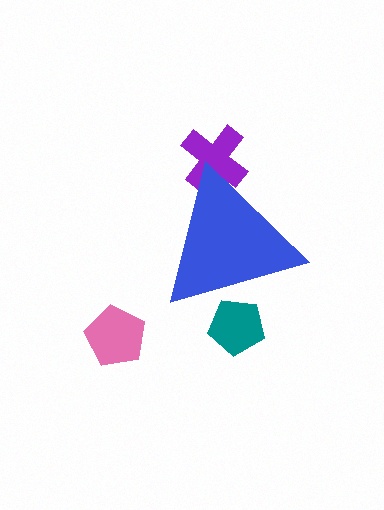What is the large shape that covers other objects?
A blue triangle.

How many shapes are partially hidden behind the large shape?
2 shapes are partially hidden.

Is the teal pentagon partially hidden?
Yes, the teal pentagon is partially hidden behind the blue triangle.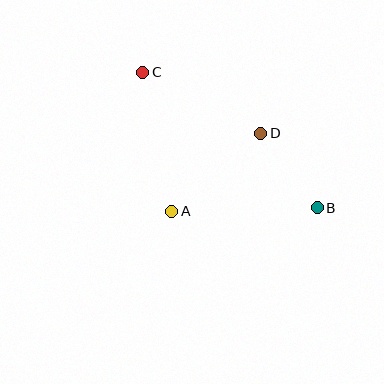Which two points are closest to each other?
Points B and D are closest to each other.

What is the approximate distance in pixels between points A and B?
The distance between A and B is approximately 146 pixels.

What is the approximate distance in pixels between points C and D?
The distance between C and D is approximately 133 pixels.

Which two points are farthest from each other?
Points B and C are farthest from each other.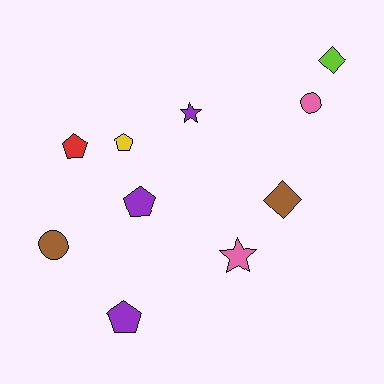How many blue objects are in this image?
There are no blue objects.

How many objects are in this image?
There are 10 objects.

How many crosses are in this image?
There are no crosses.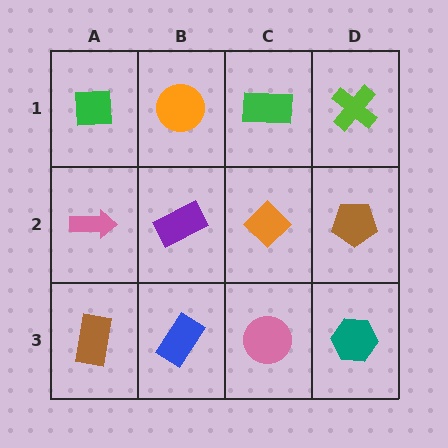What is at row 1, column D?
A lime cross.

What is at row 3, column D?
A teal hexagon.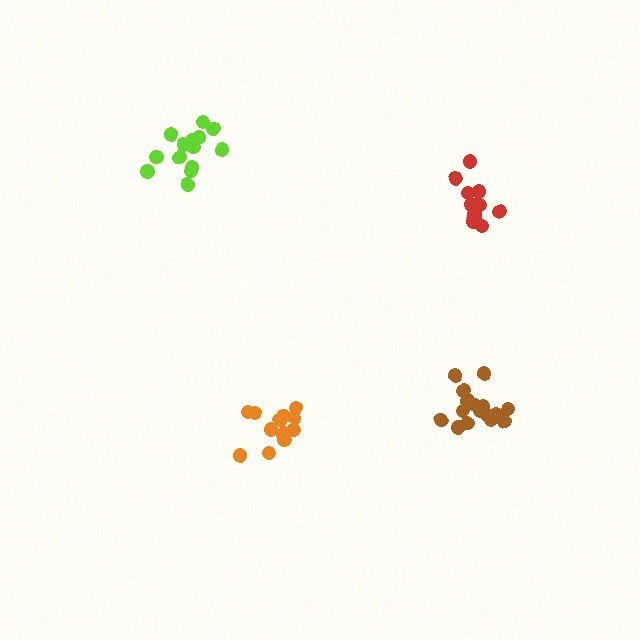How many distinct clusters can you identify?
There are 4 distinct clusters.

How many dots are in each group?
Group 1: 16 dots, Group 2: 11 dots, Group 3: 13 dots, Group 4: 15 dots (55 total).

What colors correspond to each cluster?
The clusters are colored: brown, red, orange, lime.